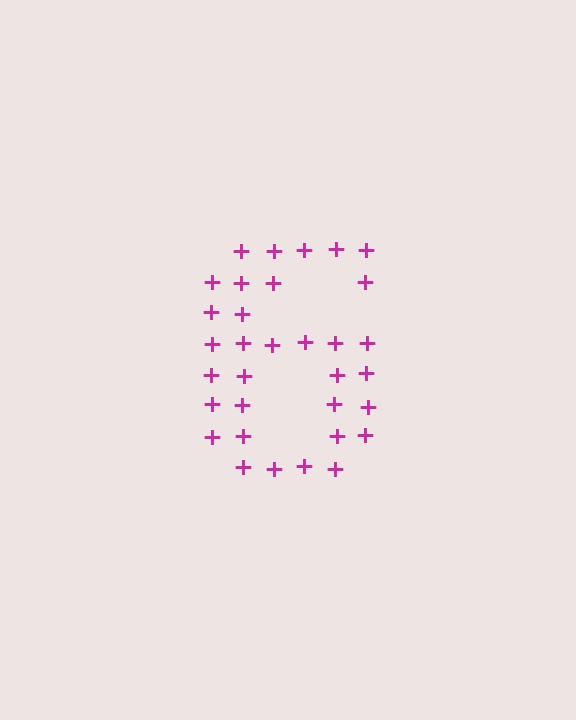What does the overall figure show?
The overall figure shows the digit 6.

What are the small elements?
The small elements are plus signs.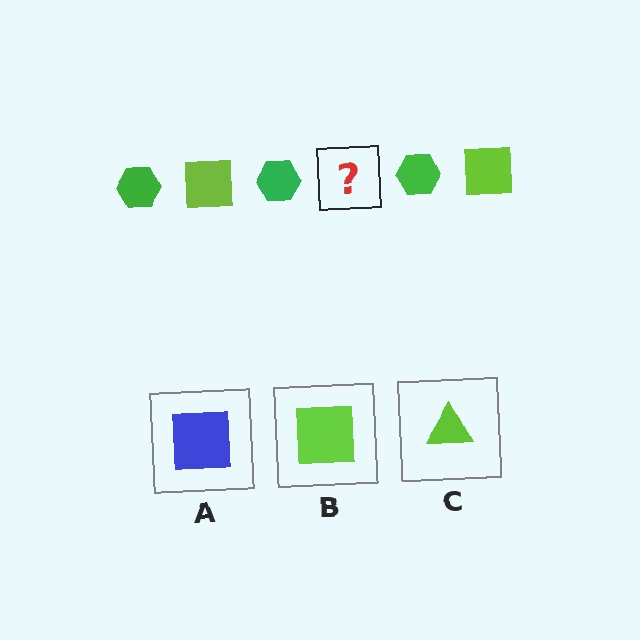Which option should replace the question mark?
Option B.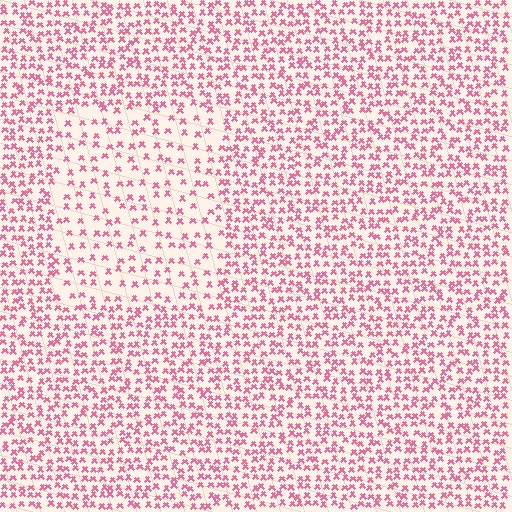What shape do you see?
I see a rectangle.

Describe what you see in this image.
The image contains small pink elements arranged at two different densities. A rectangle-shaped region is visible where the elements are less densely packed than the surrounding area.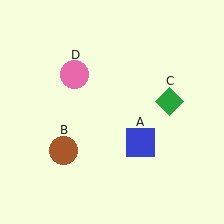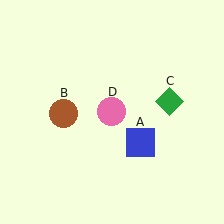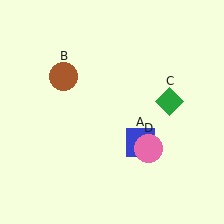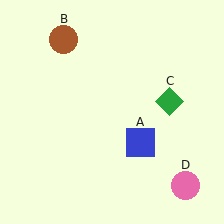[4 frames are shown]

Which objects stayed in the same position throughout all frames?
Blue square (object A) and green diamond (object C) remained stationary.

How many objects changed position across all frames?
2 objects changed position: brown circle (object B), pink circle (object D).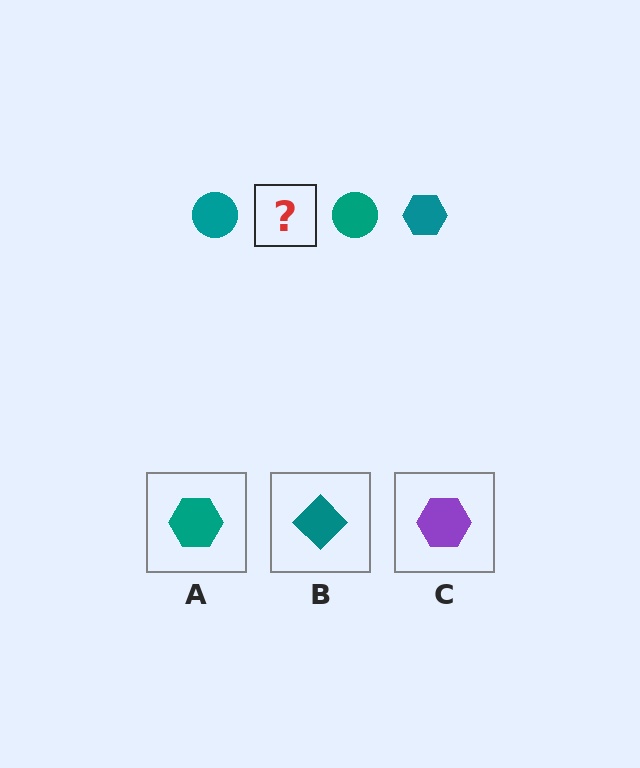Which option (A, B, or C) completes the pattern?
A.